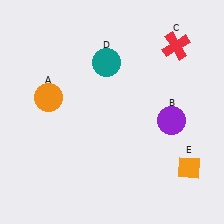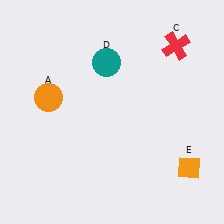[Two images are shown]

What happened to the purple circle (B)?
The purple circle (B) was removed in Image 2. It was in the bottom-right area of Image 1.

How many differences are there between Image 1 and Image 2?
There is 1 difference between the two images.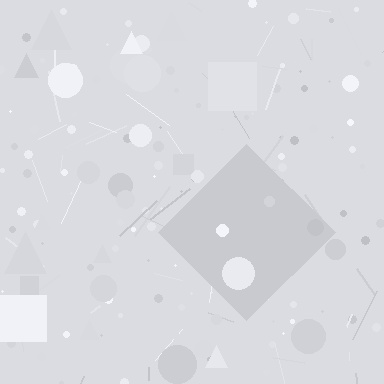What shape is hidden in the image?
A diamond is hidden in the image.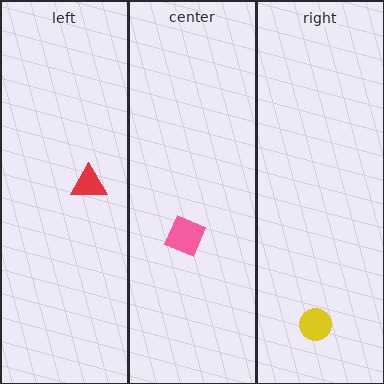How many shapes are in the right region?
1.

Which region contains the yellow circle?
The right region.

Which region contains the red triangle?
The left region.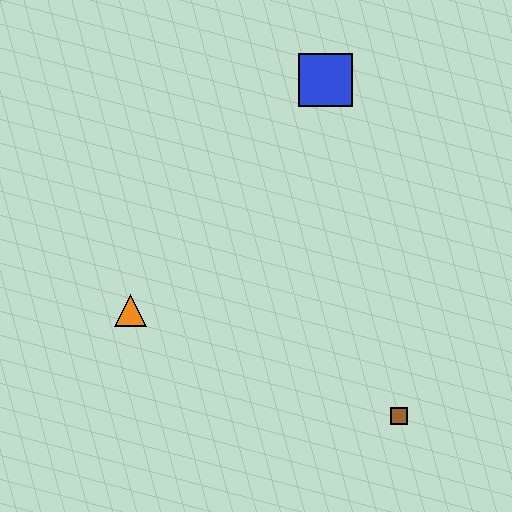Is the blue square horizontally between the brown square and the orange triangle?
Yes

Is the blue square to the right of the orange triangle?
Yes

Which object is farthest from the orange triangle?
The blue square is farthest from the orange triangle.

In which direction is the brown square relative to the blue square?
The brown square is below the blue square.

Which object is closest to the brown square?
The orange triangle is closest to the brown square.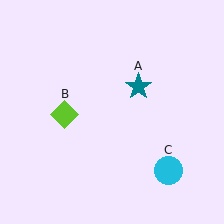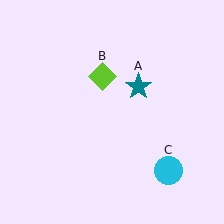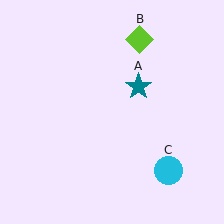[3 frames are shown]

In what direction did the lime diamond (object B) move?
The lime diamond (object B) moved up and to the right.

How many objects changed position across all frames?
1 object changed position: lime diamond (object B).